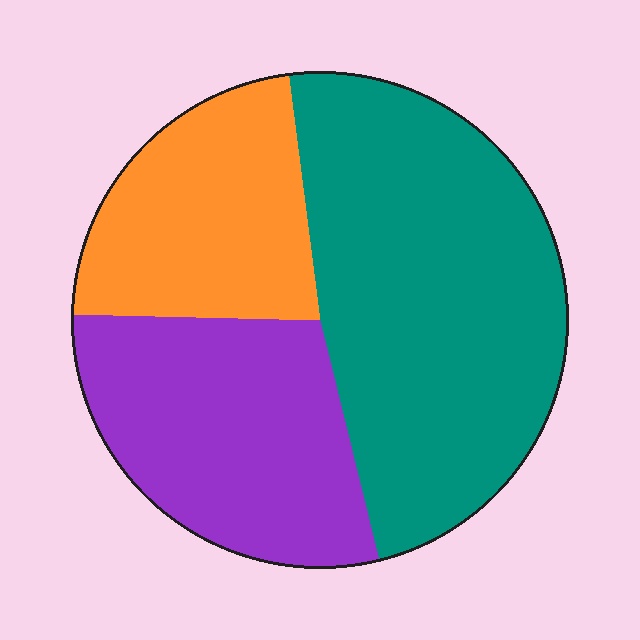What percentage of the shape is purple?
Purple covers 29% of the shape.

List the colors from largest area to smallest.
From largest to smallest: teal, purple, orange.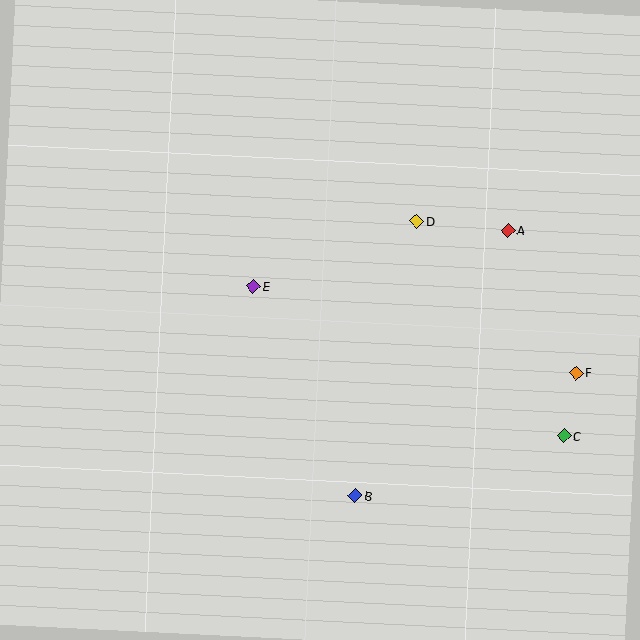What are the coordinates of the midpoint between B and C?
The midpoint between B and C is at (459, 466).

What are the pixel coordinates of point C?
Point C is at (564, 436).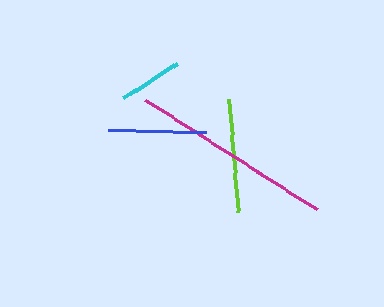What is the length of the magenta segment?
The magenta segment is approximately 203 pixels long.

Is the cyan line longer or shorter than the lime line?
The lime line is longer than the cyan line.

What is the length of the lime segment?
The lime segment is approximately 114 pixels long.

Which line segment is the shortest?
The cyan line is the shortest at approximately 64 pixels.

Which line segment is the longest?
The magenta line is the longest at approximately 203 pixels.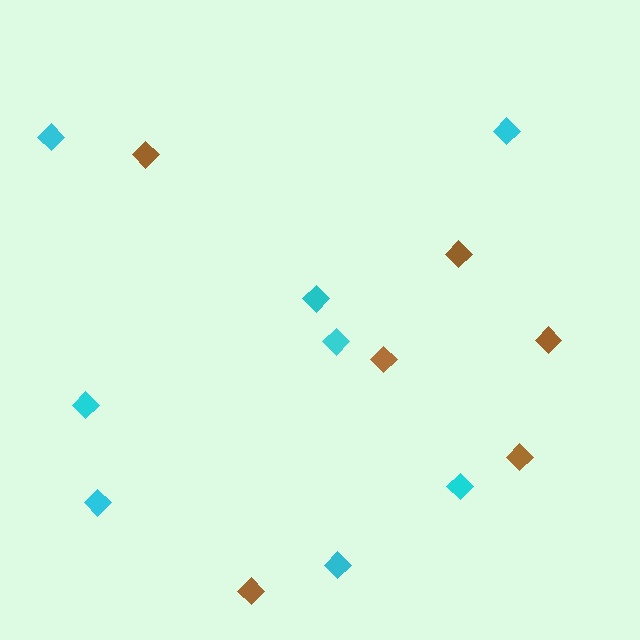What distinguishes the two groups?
There are 2 groups: one group of brown diamonds (6) and one group of cyan diamonds (8).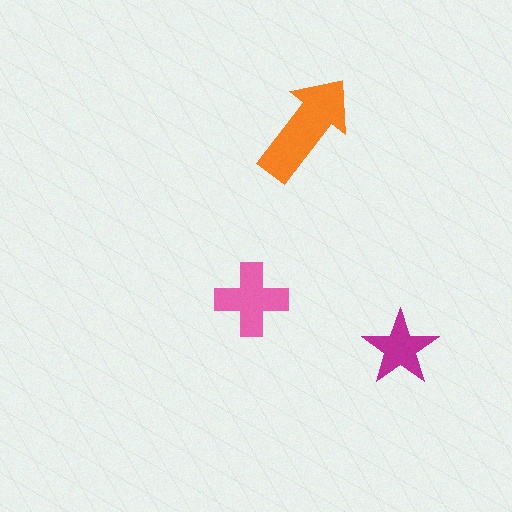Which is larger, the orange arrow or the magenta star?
The orange arrow.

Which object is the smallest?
The magenta star.